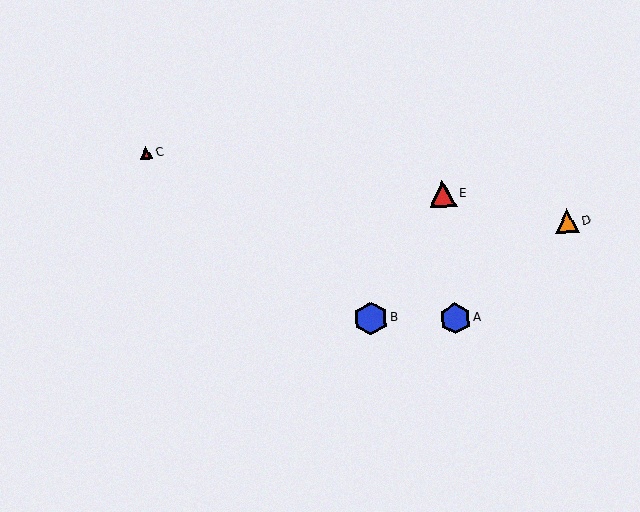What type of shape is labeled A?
Shape A is a blue hexagon.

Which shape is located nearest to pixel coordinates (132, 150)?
The red triangle (labeled C) at (146, 152) is nearest to that location.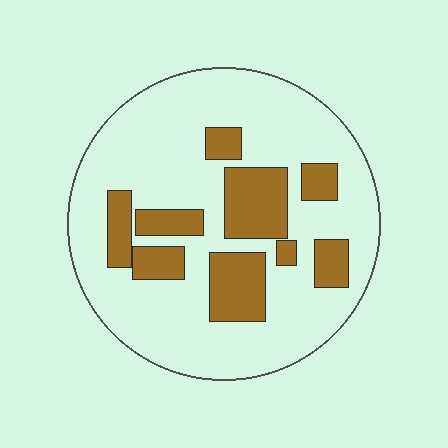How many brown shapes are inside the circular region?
9.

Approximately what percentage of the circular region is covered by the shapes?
Approximately 25%.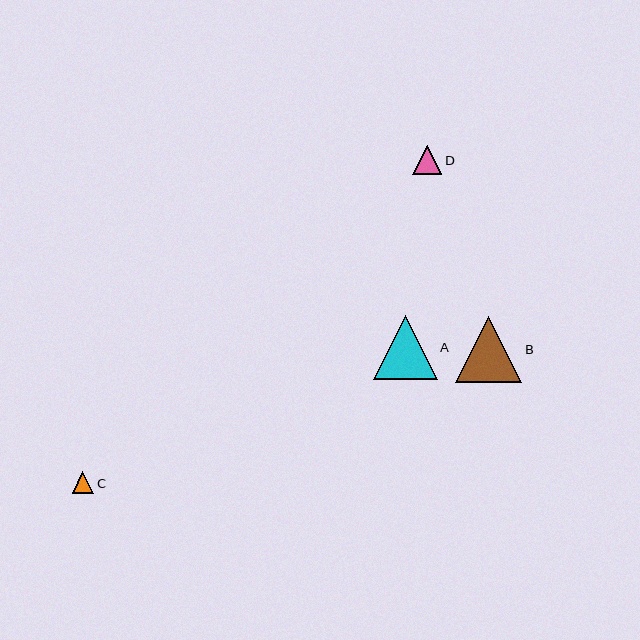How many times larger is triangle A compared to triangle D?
Triangle A is approximately 2.2 times the size of triangle D.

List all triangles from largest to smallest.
From largest to smallest: B, A, D, C.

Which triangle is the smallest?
Triangle C is the smallest with a size of approximately 22 pixels.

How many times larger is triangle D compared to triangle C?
Triangle D is approximately 1.3 times the size of triangle C.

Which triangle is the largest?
Triangle B is the largest with a size of approximately 66 pixels.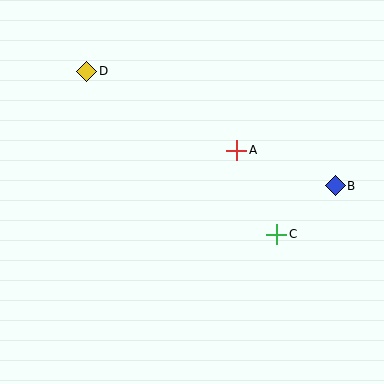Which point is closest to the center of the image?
Point A at (236, 150) is closest to the center.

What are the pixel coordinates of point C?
Point C is at (277, 234).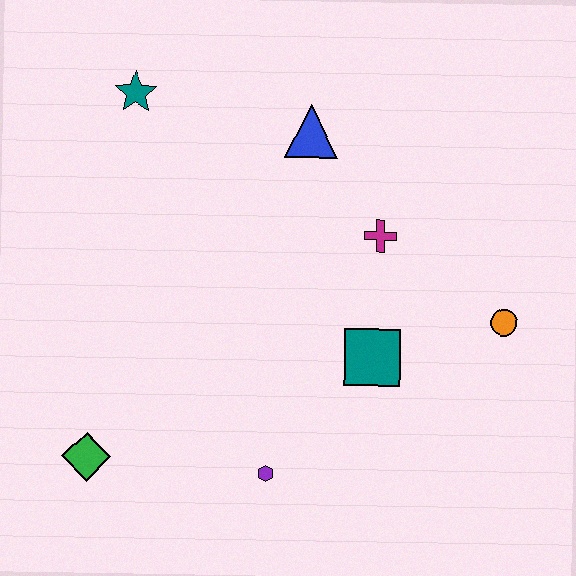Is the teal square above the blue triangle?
No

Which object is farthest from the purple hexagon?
The teal star is farthest from the purple hexagon.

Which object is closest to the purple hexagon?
The teal square is closest to the purple hexagon.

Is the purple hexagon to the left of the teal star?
No